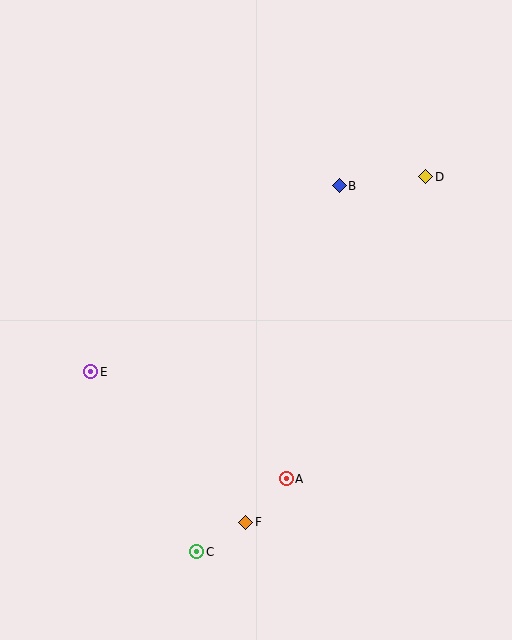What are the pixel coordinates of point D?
Point D is at (426, 177).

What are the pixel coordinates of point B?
Point B is at (339, 186).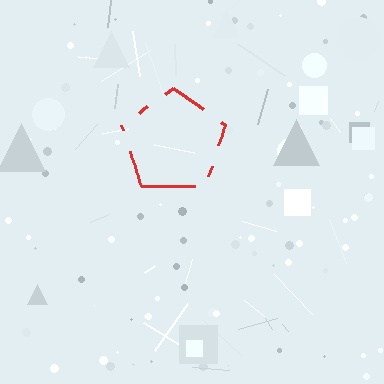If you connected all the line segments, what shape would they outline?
They would outline a pentagon.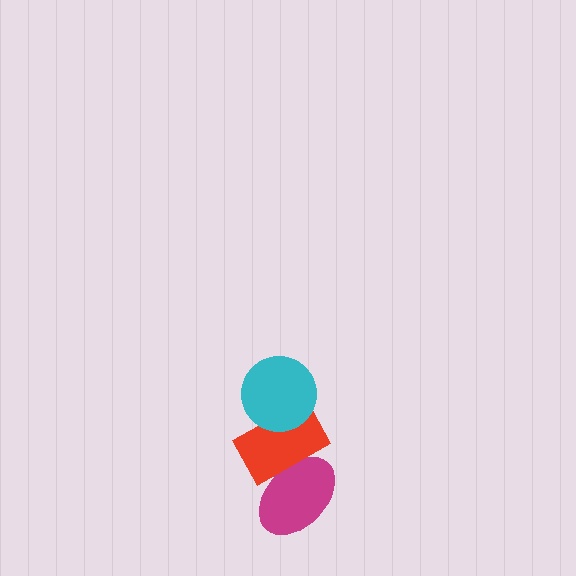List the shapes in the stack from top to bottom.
From top to bottom: the cyan circle, the red rectangle, the magenta ellipse.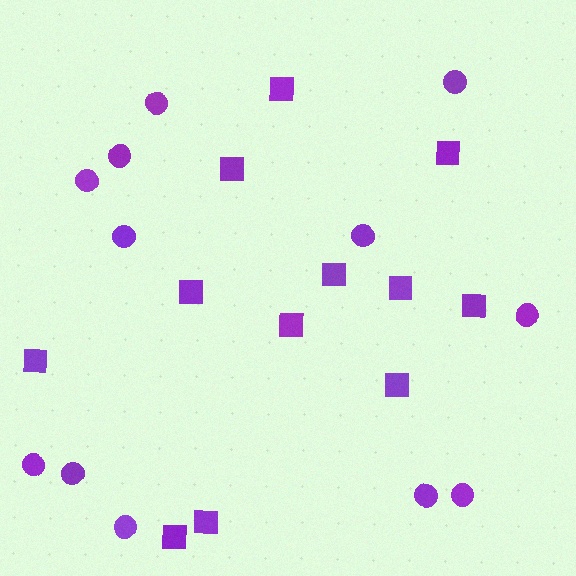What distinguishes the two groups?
There are 2 groups: one group of circles (12) and one group of squares (12).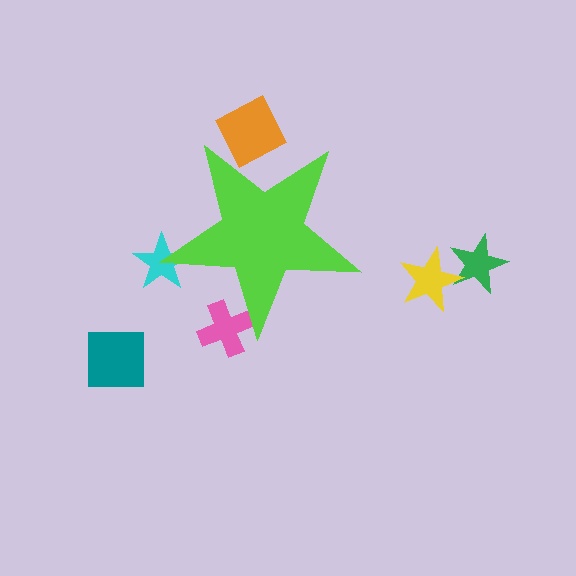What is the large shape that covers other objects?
A lime star.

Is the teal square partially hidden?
No, the teal square is fully visible.